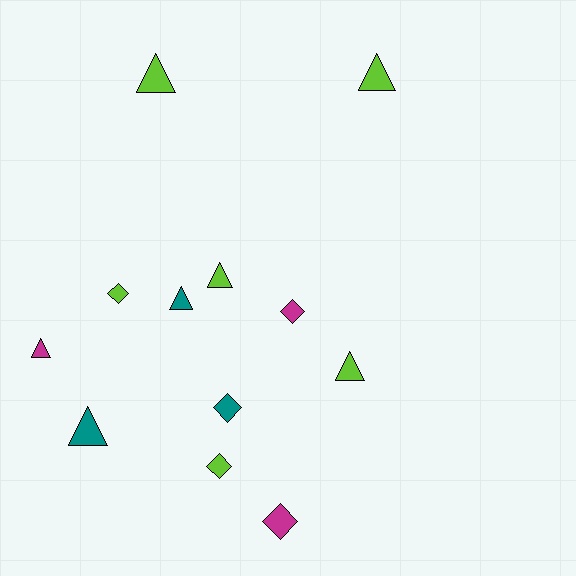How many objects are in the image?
There are 12 objects.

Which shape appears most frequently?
Triangle, with 7 objects.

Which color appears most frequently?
Lime, with 6 objects.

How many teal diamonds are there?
There is 1 teal diamond.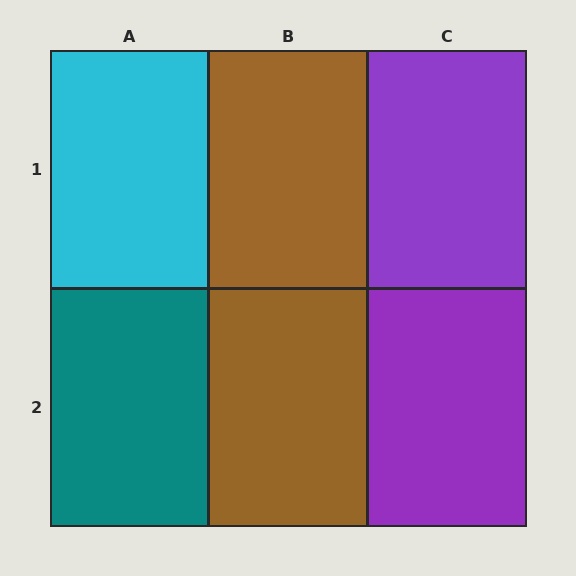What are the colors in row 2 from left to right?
Teal, brown, purple.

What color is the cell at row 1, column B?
Brown.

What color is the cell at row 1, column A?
Cyan.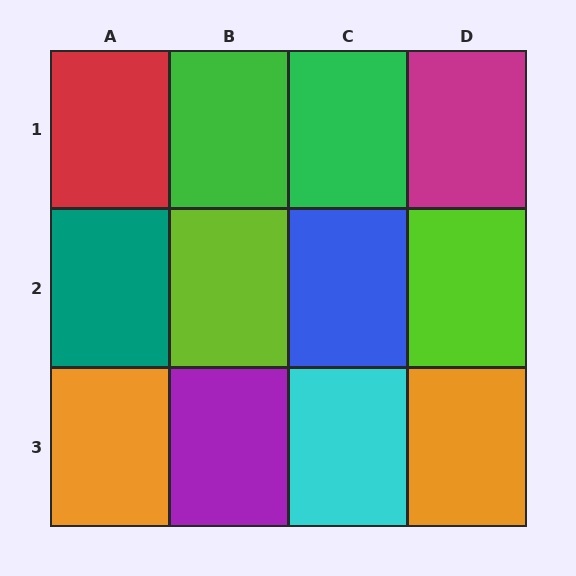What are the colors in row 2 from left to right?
Teal, lime, blue, lime.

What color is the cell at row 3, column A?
Orange.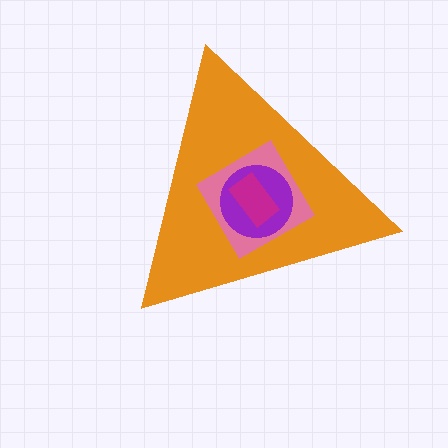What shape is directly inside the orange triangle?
The pink diamond.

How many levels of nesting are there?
4.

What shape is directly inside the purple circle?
The magenta rectangle.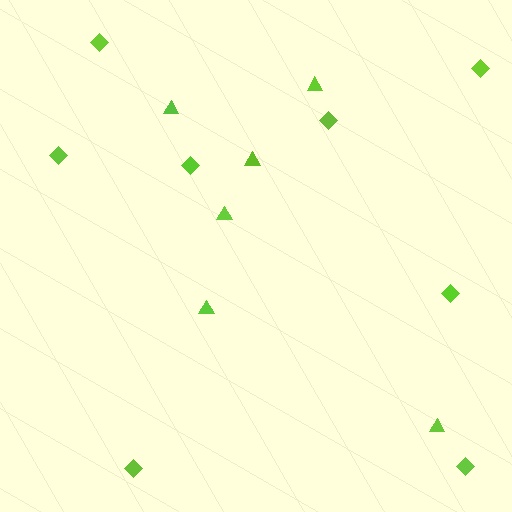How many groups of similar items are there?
There are 2 groups: one group of diamonds (8) and one group of triangles (6).